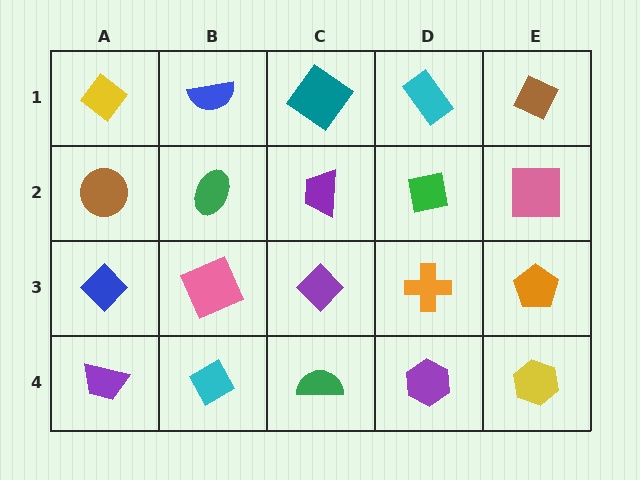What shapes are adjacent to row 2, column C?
A teal diamond (row 1, column C), a purple diamond (row 3, column C), a green ellipse (row 2, column B), a green square (row 2, column D).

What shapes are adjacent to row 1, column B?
A green ellipse (row 2, column B), a yellow diamond (row 1, column A), a teal diamond (row 1, column C).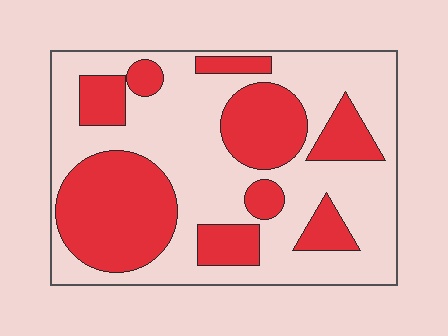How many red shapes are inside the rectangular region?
9.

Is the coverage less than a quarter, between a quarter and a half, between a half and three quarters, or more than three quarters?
Between a quarter and a half.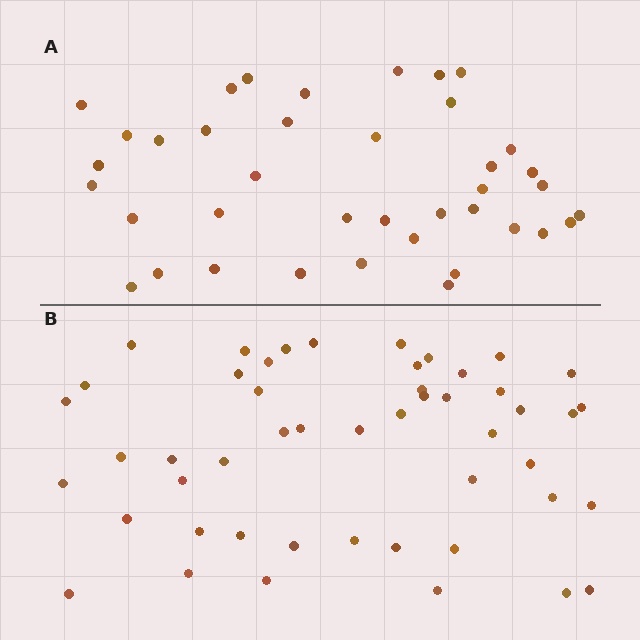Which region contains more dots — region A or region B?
Region B (the bottom region) has more dots.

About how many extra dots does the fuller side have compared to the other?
Region B has roughly 10 or so more dots than region A.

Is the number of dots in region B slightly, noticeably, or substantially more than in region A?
Region B has noticeably more, but not dramatically so. The ratio is roughly 1.3 to 1.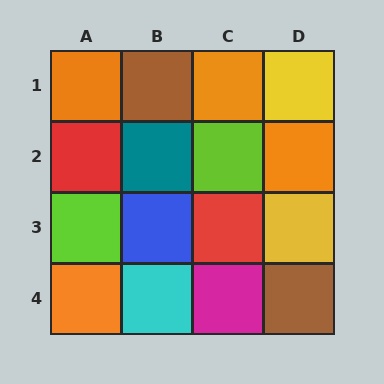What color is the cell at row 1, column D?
Yellow.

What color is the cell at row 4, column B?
Cyan.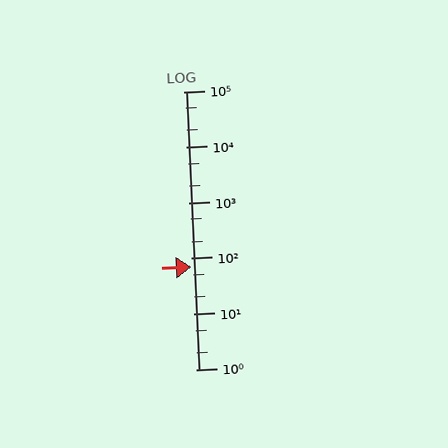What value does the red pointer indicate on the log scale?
The pointer indicates approximately 70.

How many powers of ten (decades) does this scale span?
The scale spans 5 decades, from 1 to 100000.